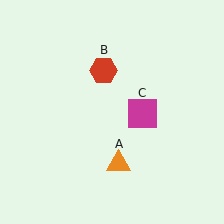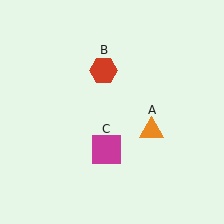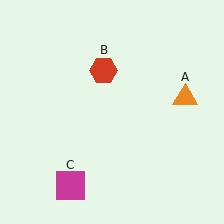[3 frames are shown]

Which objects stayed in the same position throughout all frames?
Red hexagon (object B) remained stationary.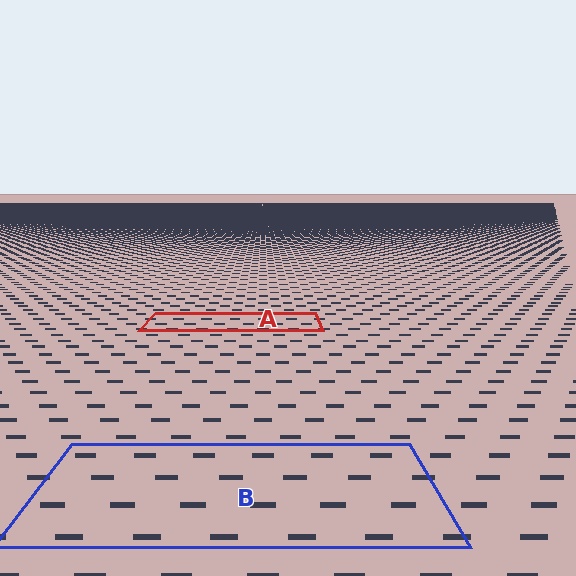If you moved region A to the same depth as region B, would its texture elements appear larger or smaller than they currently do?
They would appear larger. At a closer depth, the same texture elements are projected at a bigger on-screen size.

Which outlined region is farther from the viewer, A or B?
Region A is farther from the viewer — the texture elements inside it appear smaller and more densely packed.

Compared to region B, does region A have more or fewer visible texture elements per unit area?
Region A has more texture elements per unit area — they are packed more densely because it is farther away.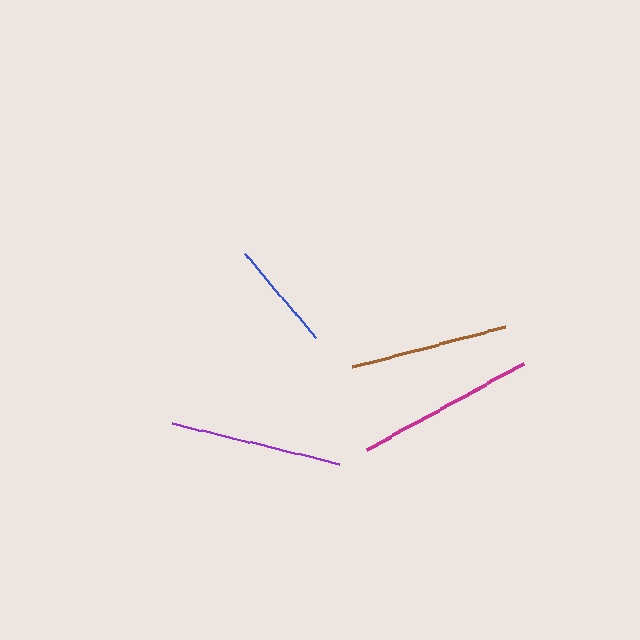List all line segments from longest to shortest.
From longest to shortest: magenta, purple, brown, blue.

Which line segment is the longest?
The magenta line is the longest at approximately 179 pixels.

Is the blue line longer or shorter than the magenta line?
The magenta line is longer than the blue line.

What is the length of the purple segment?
The purple segment is approximately 173 pixels long.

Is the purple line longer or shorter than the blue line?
The purple line is longer than the blue line.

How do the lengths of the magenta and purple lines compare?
The magenta and purple lines are approximately the same length.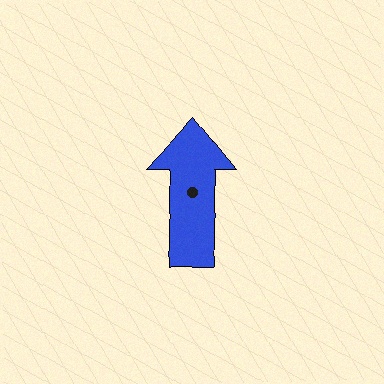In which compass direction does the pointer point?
North.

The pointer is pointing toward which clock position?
Roughly 12 o'clock.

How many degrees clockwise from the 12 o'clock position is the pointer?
Approximately 2 degrees.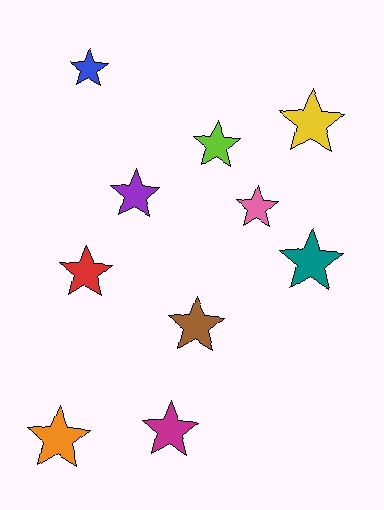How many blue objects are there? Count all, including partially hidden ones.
There is 1 blue object.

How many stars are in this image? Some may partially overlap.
There are 10 stars.